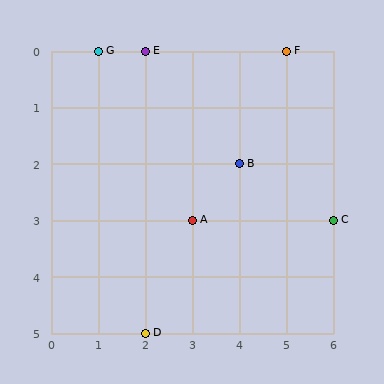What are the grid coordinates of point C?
Point C is at grid coordinates (6, 3).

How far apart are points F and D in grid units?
Points F and D are 3 columns and 5 rows apart (about 5.8 grid units diagonally).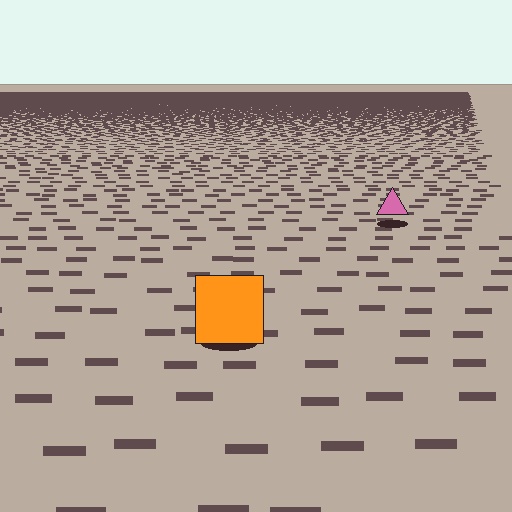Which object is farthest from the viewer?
The pink triangle is farthest from the viewer. It appears smaller and the ground texture around it is denser.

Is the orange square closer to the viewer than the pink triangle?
Yes. The orange square is closer — you can tell from the texture gradient: the ground texture is coarser near it.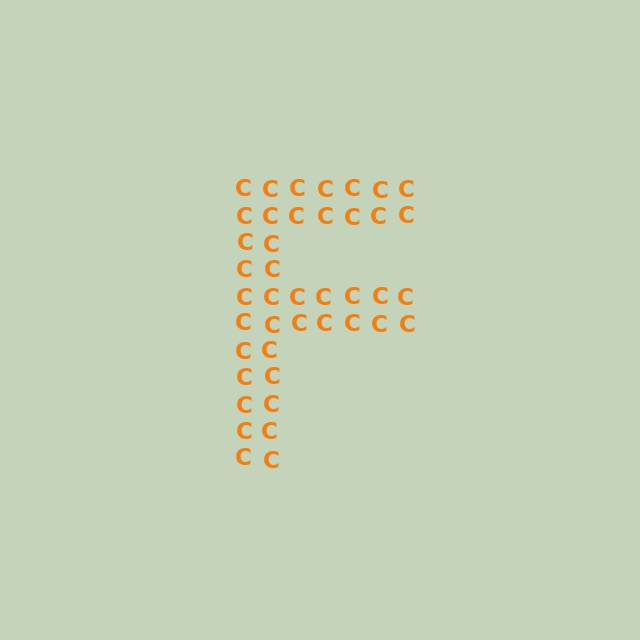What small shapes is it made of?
It is made of small letter C's.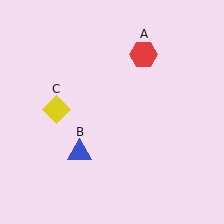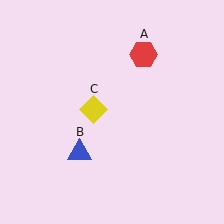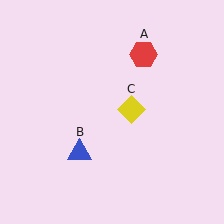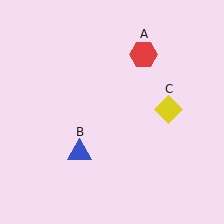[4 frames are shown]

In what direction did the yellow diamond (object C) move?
The yellow diamond (object C) moved right.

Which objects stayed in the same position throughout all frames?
Red hexagon (object A) and blue triangle (object B) remained stationary.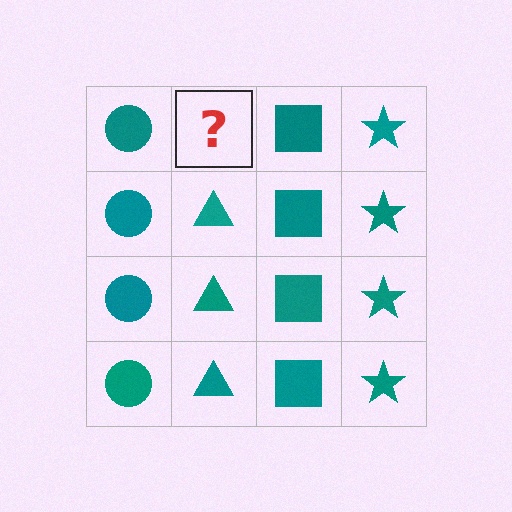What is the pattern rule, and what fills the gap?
The rule is that each column has a consistent shape. The gap should be filled with a teal triangle.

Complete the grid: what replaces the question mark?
The question mark should be replaced with a teal triangle.